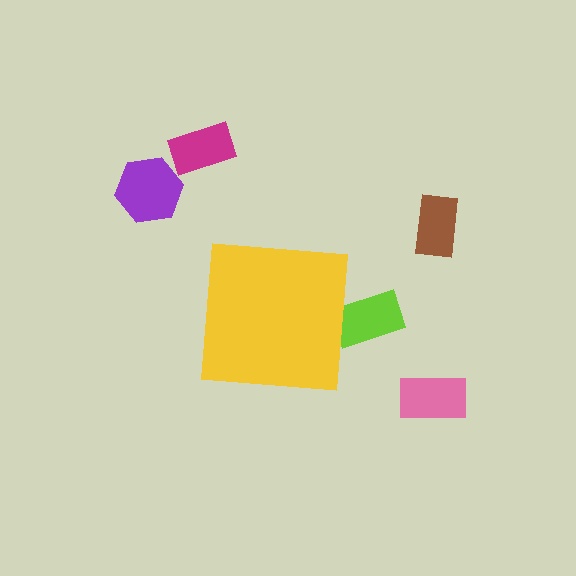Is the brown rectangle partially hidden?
No, the brown rectangle is fully visible.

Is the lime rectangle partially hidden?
Yes, the lime rectangle is partially hidden behind the yellow square.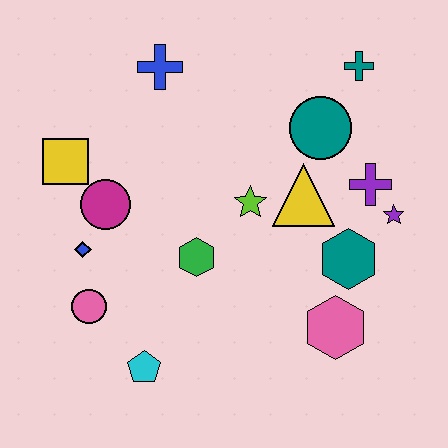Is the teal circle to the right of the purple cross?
No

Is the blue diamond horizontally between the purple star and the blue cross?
No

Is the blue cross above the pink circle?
Yes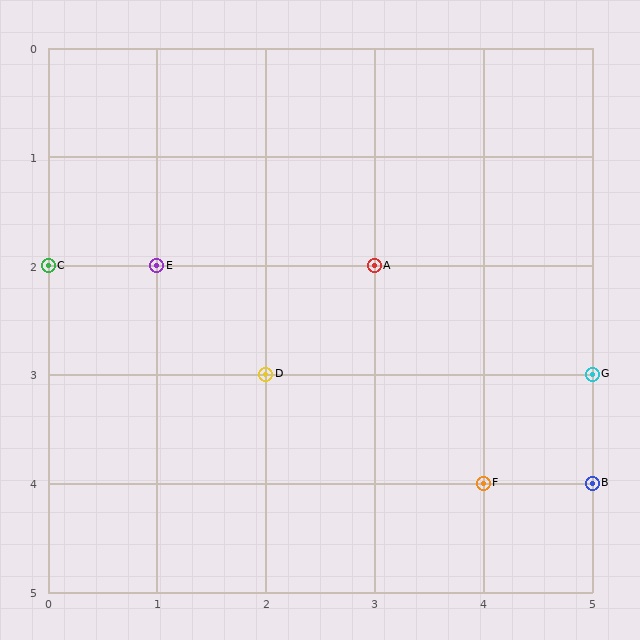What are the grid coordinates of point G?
Point G is at grid coordinates (5, 3).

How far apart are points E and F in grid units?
Points E and F are 3 columns and 2 rows apart (about 3.6 grid units diagonally).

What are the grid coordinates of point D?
Point D is at grid coordinates (2, 3).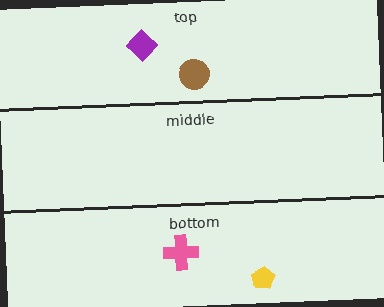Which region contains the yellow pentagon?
The bottom region.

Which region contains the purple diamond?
The top region.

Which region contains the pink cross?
The bottom region.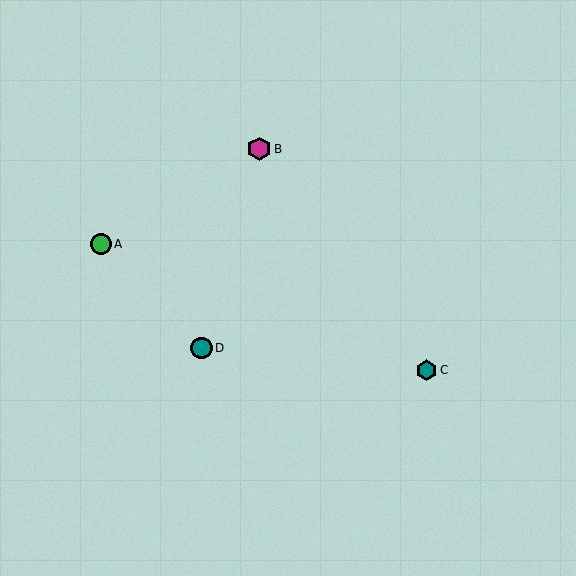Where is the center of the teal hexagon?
The center of the teal hexagon is at (427, 370).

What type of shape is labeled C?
Shape C is a teal hexagon.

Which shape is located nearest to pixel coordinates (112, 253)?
The green circle (labeled A) at (101, 244) is nearest to that location.